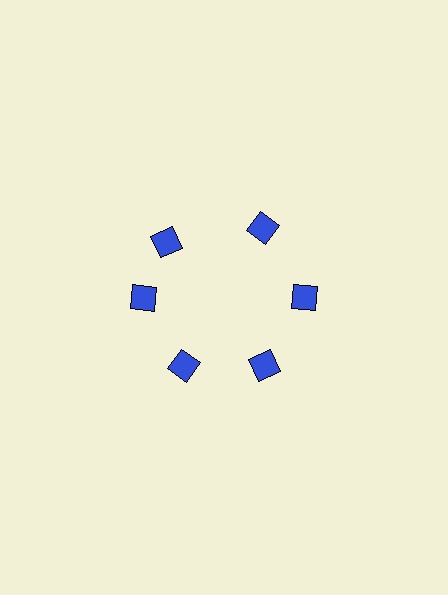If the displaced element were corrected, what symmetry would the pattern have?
It would have 6-fold rotational symmetry — the pattern would map onto itself every 60 degrees.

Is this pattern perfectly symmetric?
No. The 6 blue squares are arranged in a ring, but one element near the 11 o'clock position is rotated out of alignment along the ring, breaking the 6-fold rotational symmetry.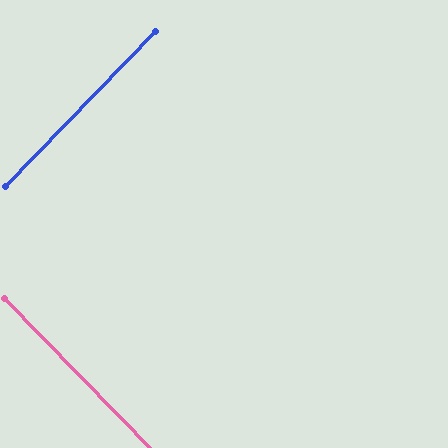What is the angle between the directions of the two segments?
Approximately 88 degrees.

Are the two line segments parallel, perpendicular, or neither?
Perpendicular — they meet at approximately 88°.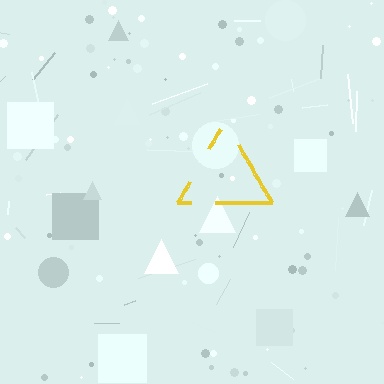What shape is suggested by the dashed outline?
The dashed outline suggests a triangle.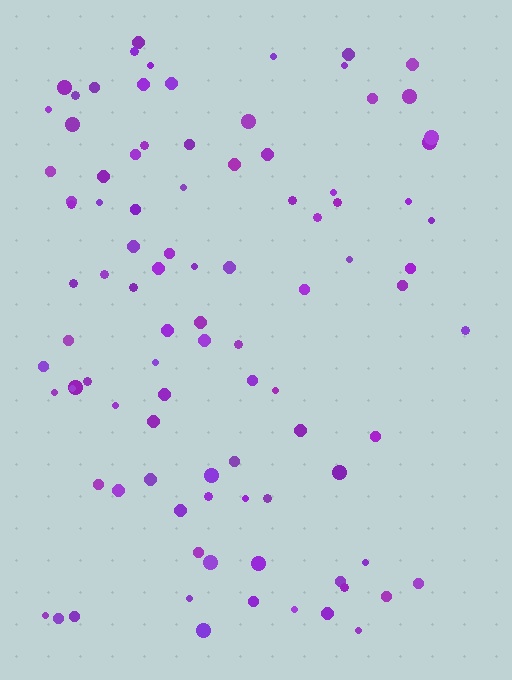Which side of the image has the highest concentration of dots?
The left.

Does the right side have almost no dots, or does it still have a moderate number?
Still a moderate number, just noticeably fewer than the left.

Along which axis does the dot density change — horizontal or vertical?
Horizontal.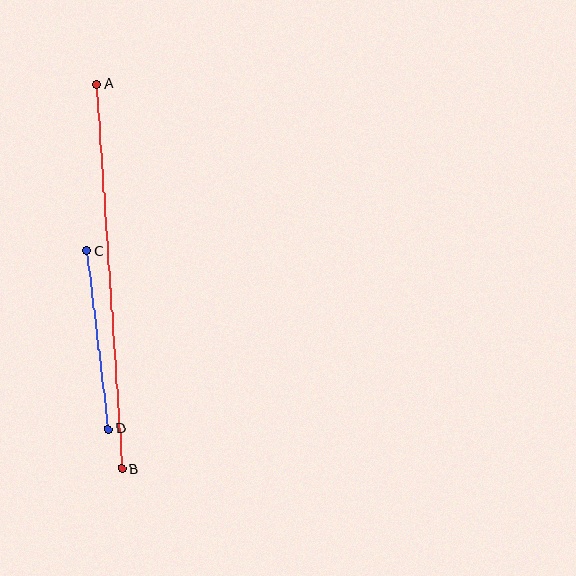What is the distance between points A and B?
The distance is approximately 386 pixels.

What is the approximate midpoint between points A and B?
The midpoint is at approximately (109, 276) pixels.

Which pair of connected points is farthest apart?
Points A and B are farthest apart.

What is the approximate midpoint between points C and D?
The midpoint is at approximately (97, 340) pixels.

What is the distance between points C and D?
The distance is approximately 179 pixels.